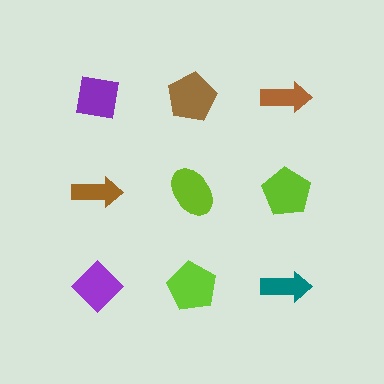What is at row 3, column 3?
A teal arrow.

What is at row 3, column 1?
A purple diamond.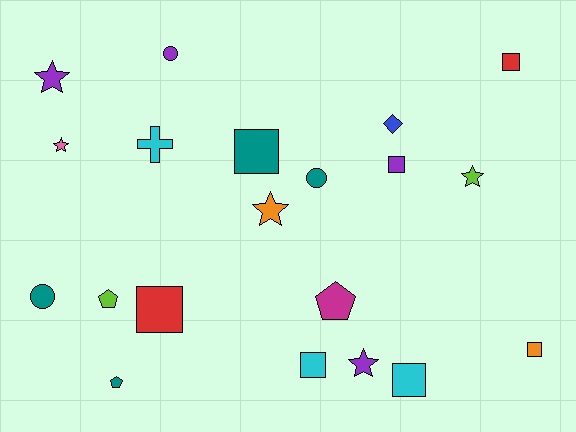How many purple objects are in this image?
There are 4 purple objects.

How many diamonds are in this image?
There is 1 diamond.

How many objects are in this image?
There are 20 objects.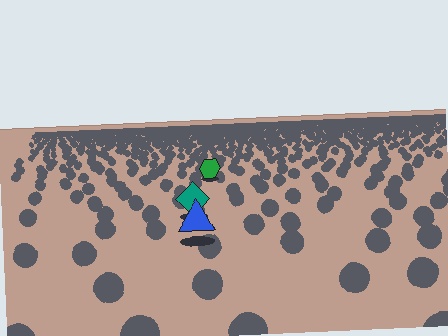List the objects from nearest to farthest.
From nearest to farthest: the blue triangle, the teal diamond, the green hexagon.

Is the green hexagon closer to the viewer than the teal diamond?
No. The teal diamond is closer — you can tell from the texture gradient: the ground texture is coarser near it.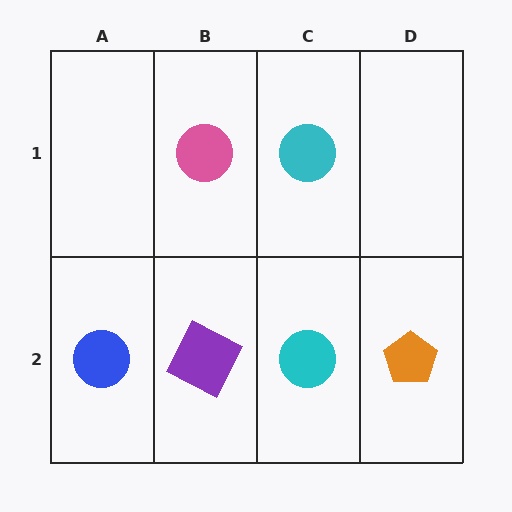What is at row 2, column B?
A purple square.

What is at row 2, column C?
A cyan circle.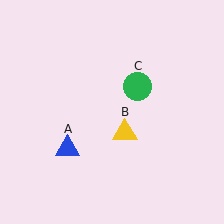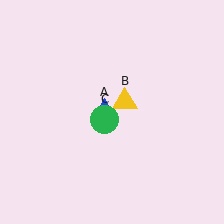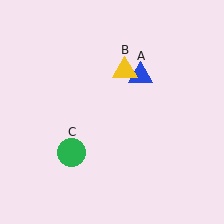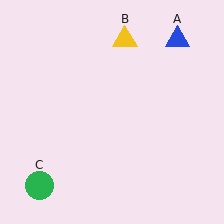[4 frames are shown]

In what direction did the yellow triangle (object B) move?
The yellow triangle (object B) moved up.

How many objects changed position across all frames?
3 objects changed position: blue triangle (object A), yellow triangle (object B), green circle (object C).